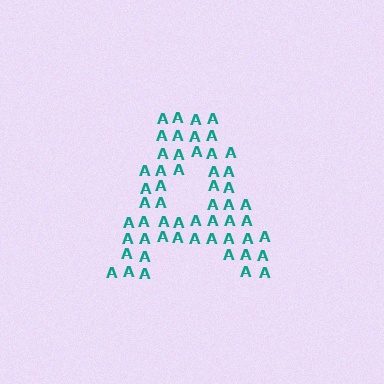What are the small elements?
The small elements are letter A's.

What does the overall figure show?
The overall figure shows the letter A.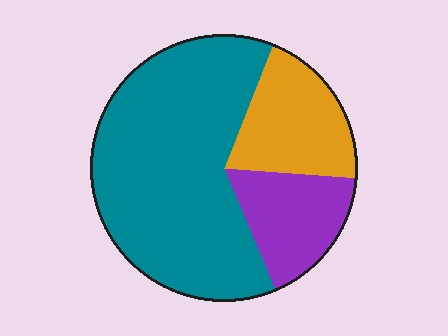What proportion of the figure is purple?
Purple takes up about one sixth (1/6) of the figure.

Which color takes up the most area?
Teal, at roughly 65%.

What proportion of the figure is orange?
Orange takes up between a sixth and a third of the figure.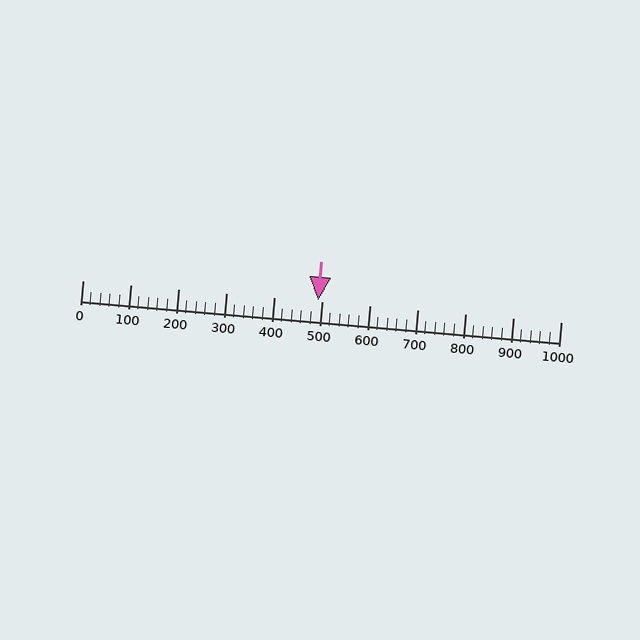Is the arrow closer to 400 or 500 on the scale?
The arrow is closer to 500.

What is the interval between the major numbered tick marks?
The major tick marks are spaced 100 units apart.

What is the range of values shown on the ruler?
The ruler shows values from 0 to 1000.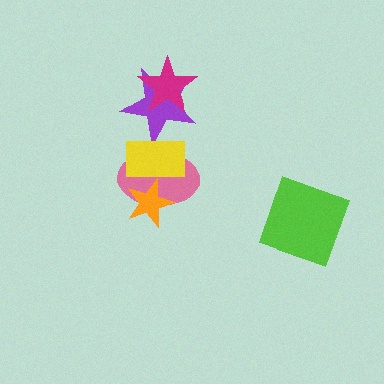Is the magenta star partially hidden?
No, no other shape covers it.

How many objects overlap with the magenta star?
1 object overlaps with the magenta star.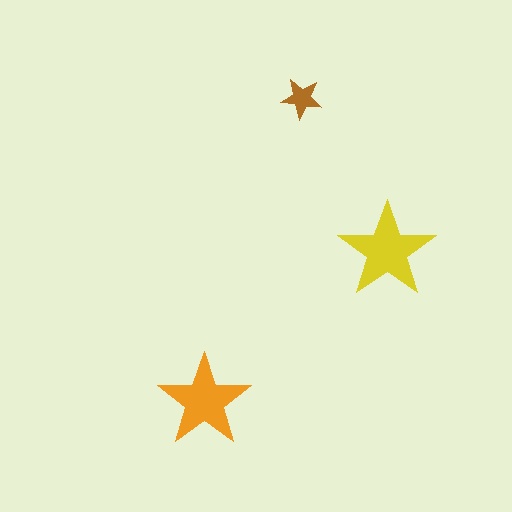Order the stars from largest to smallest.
the yellow one, the orange one, the brown one.